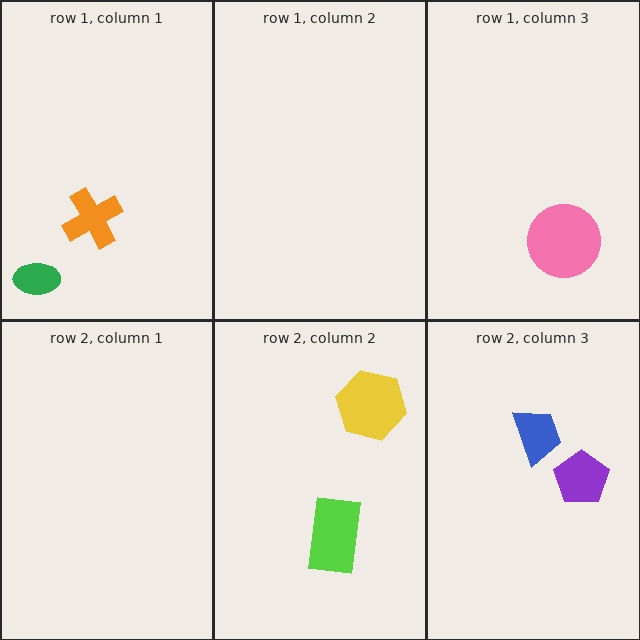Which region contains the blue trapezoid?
The row 2, column 3 region.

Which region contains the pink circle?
The row 1, column 3 region.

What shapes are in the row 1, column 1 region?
The orange cross, the green ellipse.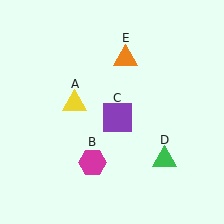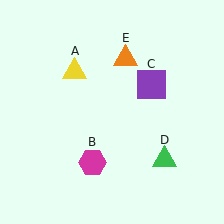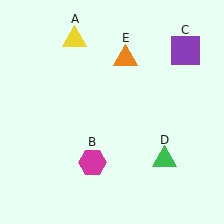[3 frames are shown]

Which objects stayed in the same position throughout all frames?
Magenta hexagon (object B) and green triangle (object D) and orange triangle (object E) remained stationary.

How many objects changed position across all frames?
2 objects changed position: yellow triangle (object A), purple square (object C).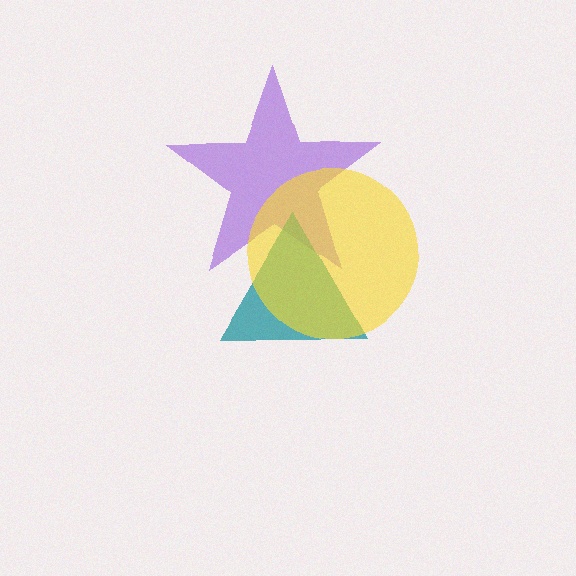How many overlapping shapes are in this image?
There are 3 overlapping shapes in the image.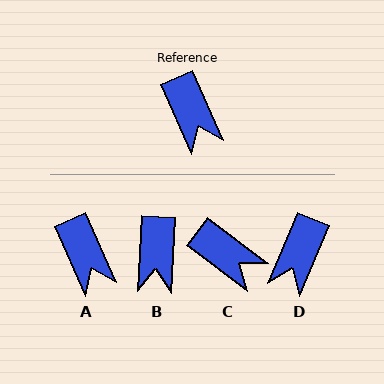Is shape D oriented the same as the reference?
No, it is off by about 47 degrees.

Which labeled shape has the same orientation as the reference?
A.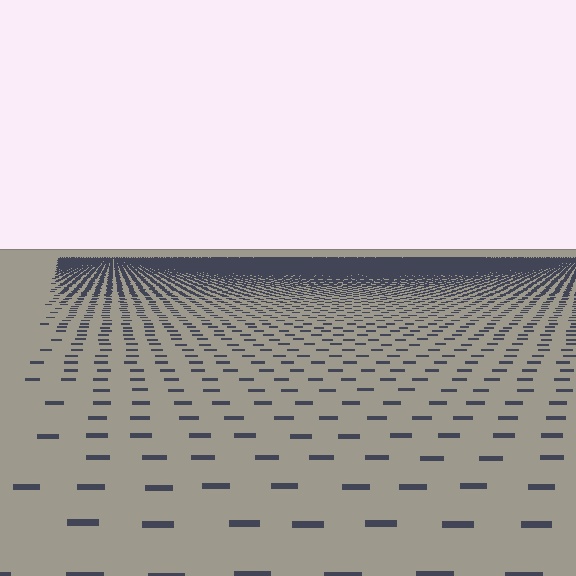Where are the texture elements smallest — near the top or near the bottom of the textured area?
Near the top.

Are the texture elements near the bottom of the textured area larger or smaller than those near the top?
Larger. Near the bottom, elements are closer to the viewer and appear at a bigger on-screen size.